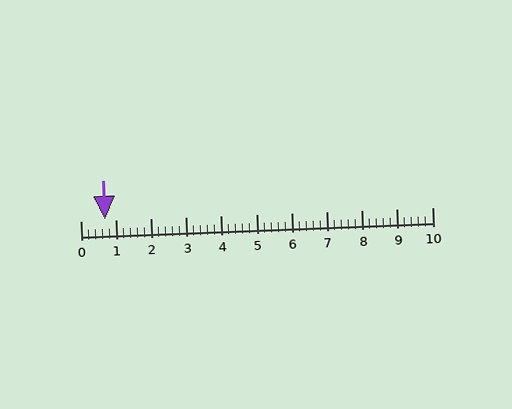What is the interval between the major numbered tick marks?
The major tick marks are spaced 1 units apart.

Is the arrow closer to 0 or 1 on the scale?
The arrow is closer to 1.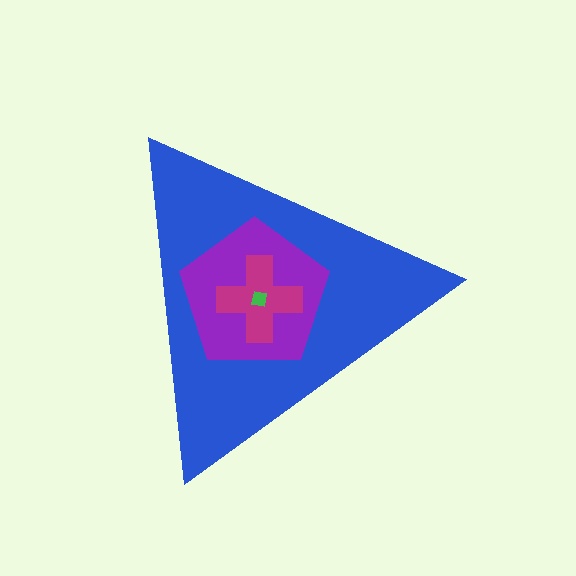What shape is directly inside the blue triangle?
The purple pentagon.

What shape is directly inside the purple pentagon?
The magenta cross.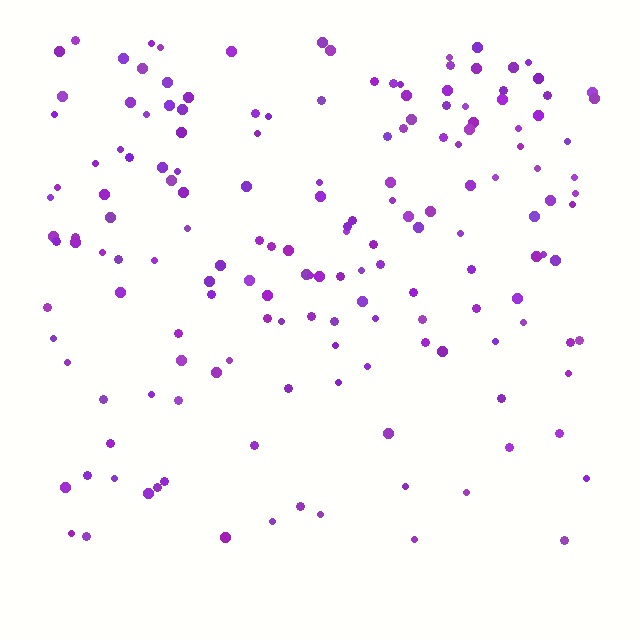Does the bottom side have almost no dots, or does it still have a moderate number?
Still a moderate number, just noticeably fewer than the top.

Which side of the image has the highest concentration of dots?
The top.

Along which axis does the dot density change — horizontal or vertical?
Vertical.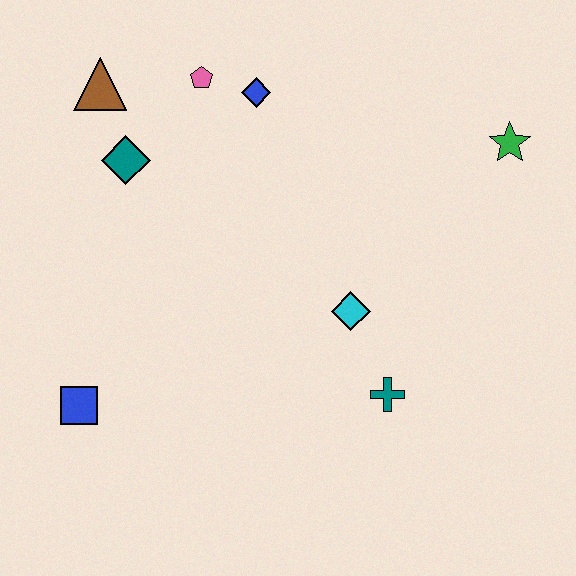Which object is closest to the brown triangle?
The teal diamond is closest to the brown triangle.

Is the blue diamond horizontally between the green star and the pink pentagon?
Yes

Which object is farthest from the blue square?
The green star is farthest from the blue square.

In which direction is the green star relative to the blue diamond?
The green star is to the right of the blue diamond.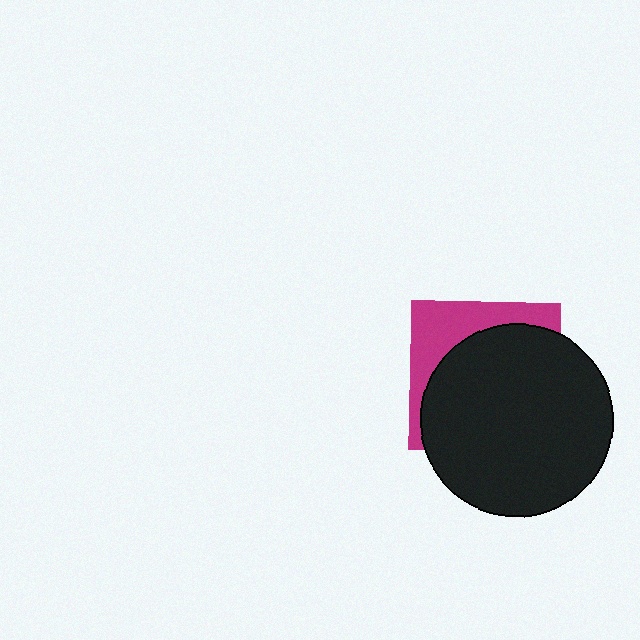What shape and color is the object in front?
The object in front is a black circle.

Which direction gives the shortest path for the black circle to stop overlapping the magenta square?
Moving toward the lower-right gives the shortest separation.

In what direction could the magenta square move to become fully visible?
The magenta square could move toward the upper-left. That would shift it out from behind the black circle entirely.